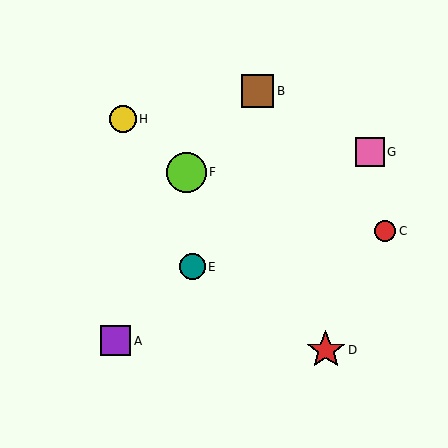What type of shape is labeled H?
Shape H is a yellow circle.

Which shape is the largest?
The lime circle (labeled F) is the largest.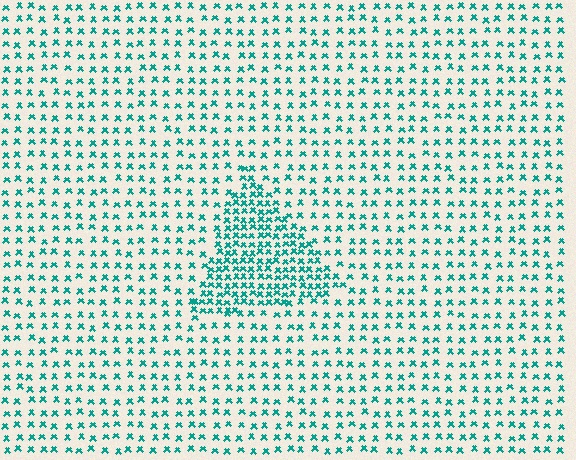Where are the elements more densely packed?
The elements are more densely packed inside the triangle boundary.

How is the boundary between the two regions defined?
The boundary is defined by a change in element density (approximately 2.2x ratio). All elements are the same color, size, and shape.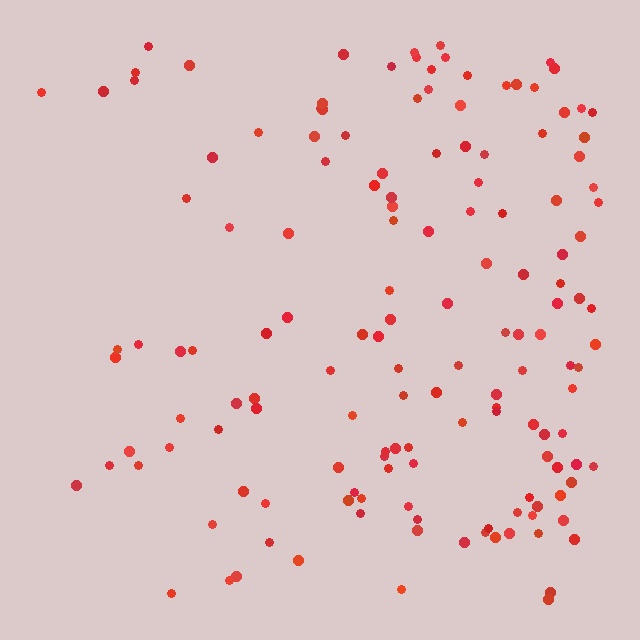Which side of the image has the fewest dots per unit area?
The left.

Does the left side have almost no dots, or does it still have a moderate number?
Still a moderate number, just noticeably fewer than the right.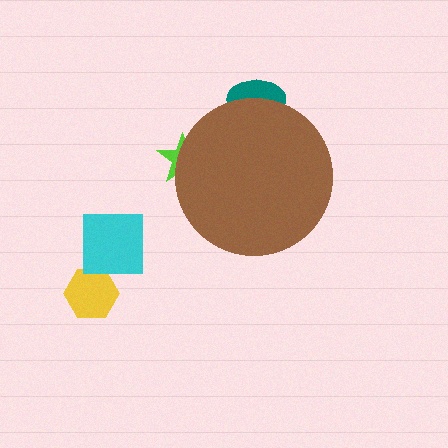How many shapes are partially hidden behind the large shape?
2 shapes are partially hidden.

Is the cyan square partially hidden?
No, the cyan square is fully visible.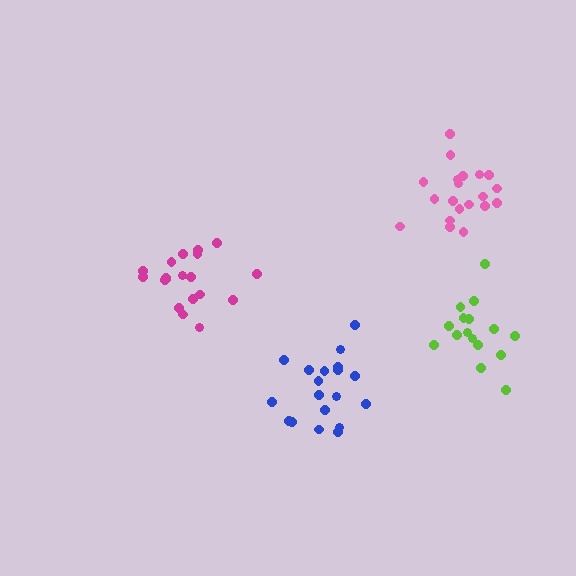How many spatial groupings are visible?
There are 4 spatial groupings.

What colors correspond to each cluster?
The clusters are colored: pink, magenta, lime, blue.